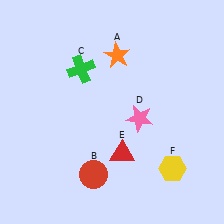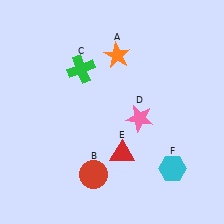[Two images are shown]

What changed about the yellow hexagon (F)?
In Image 1, F is yellow. In Image 2, it changed to cyan.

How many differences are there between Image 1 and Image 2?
There is 1 difference between the two images.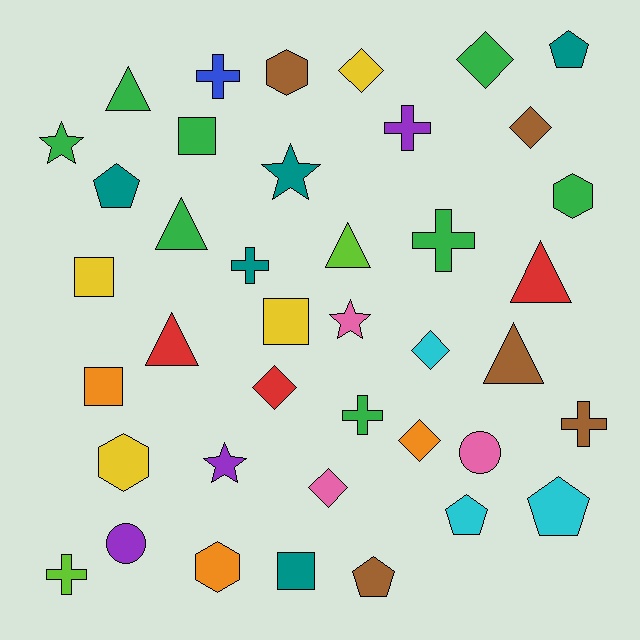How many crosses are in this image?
There are 7 crosses.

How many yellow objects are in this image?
There are 4 yellow objects.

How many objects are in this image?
There are 40 objects.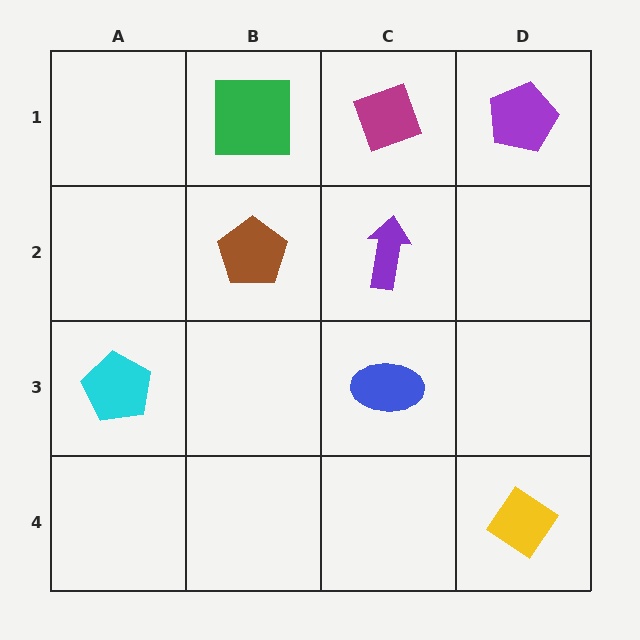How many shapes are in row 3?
2 shapes.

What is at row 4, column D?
A yellow diamond.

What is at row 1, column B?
A green square.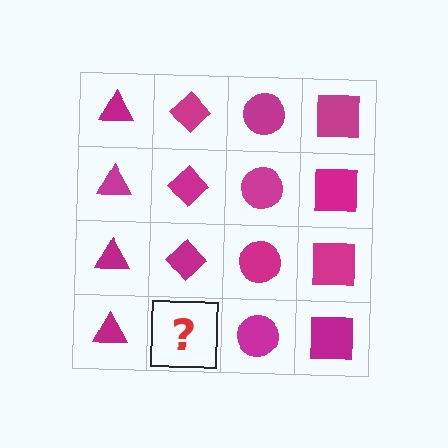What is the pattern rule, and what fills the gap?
The rule is that each column has a consistent shape. The gap should be filled with a magenta diamond.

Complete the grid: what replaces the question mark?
The question mark should be replaced with a magenta diamond.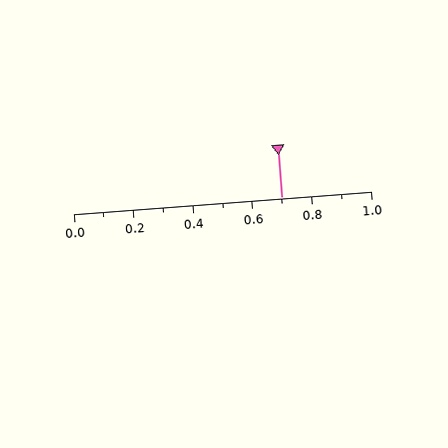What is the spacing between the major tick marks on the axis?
The major ticks are spaced 0.2 apart.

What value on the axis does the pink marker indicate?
The marker indicates approximately 0.7.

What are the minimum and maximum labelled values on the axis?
The axis runs from 0.0 to 1.0.